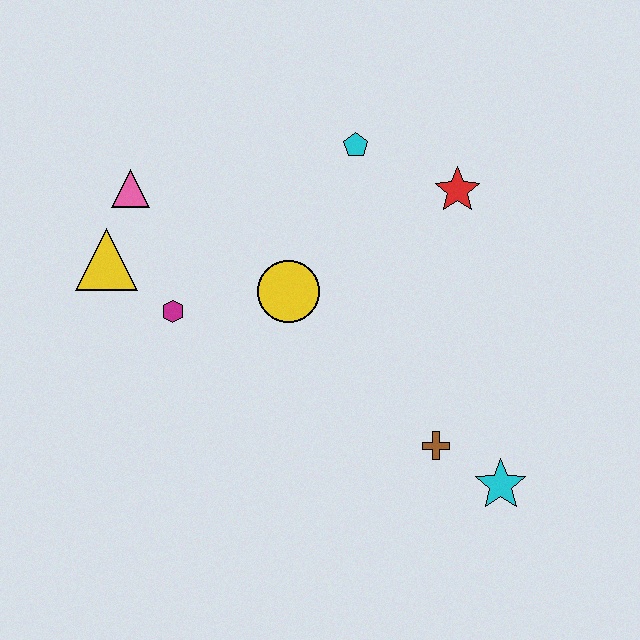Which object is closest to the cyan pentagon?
The red star is closest to the cyan pentagon.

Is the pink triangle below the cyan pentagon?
Yes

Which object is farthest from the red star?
The yellow triangle is farthest from the red star.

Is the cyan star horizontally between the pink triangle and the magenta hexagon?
No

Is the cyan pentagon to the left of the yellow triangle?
No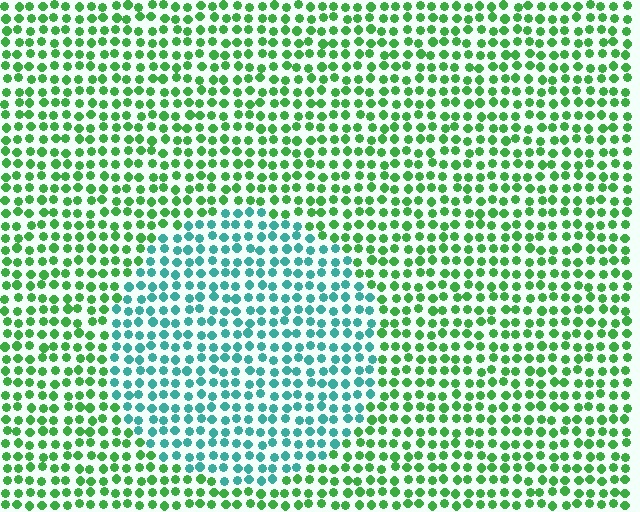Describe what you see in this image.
The image is filled with small green elements in a uniform arrangement. A circle-shaped region is visible where the elements are tinted to a slightly different hue, forming a subtle color boundary.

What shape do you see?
I see a circle.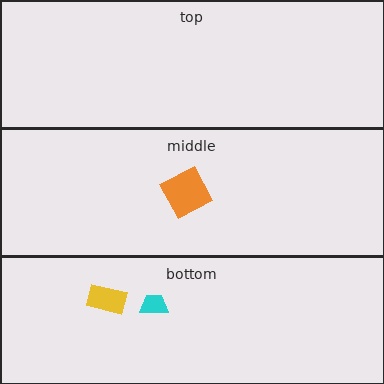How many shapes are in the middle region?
1.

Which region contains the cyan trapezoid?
The bottom region.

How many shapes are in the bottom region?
2.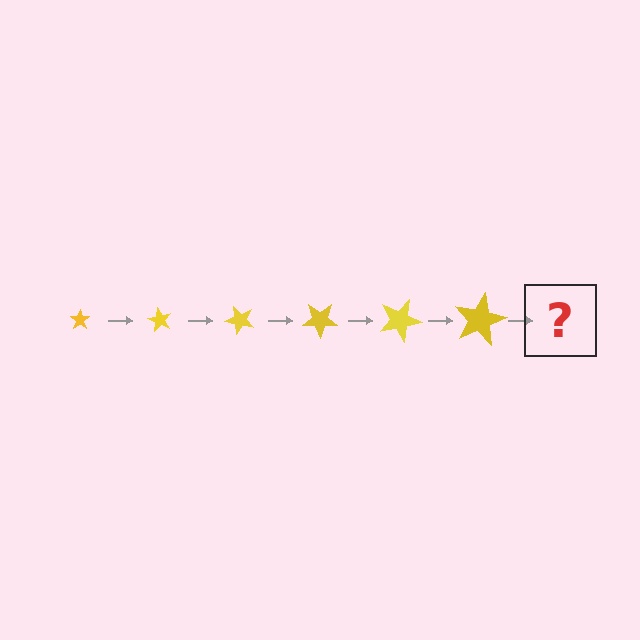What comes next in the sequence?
The next element should be a star, larger than the previous one and rotated 360 degrees from the start.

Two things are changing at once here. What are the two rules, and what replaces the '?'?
The two rules are that the star grows larger each step and it rotates 60 degrees each step. The '?' should be a star, larger than the previous one and rotated 360 degrees from the start.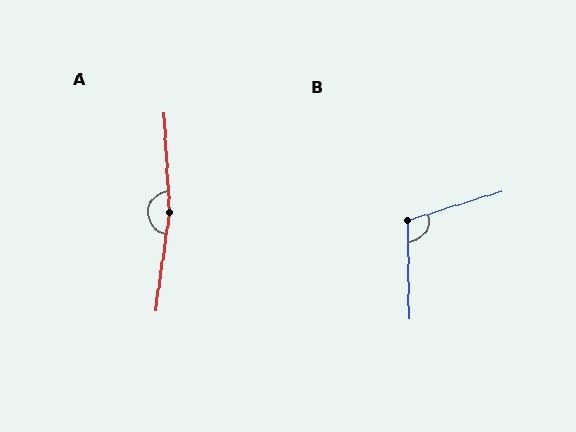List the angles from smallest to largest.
B (106°), A (169°).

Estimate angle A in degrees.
Approximately 169 degrees.